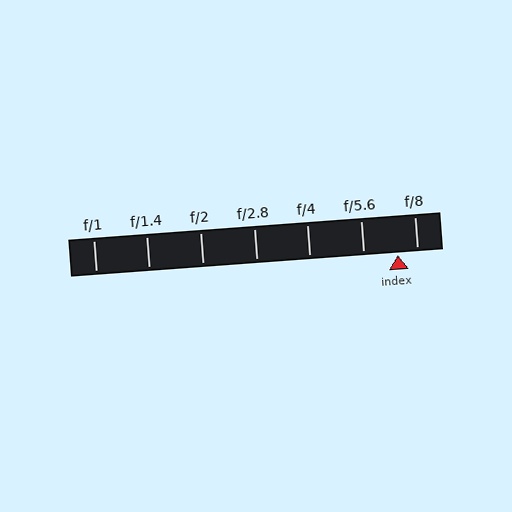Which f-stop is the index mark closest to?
The index mark is closest to f/8.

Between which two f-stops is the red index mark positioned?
The index mark is between f/5.6 and f/8.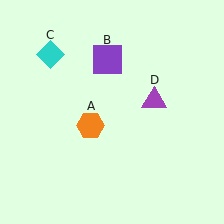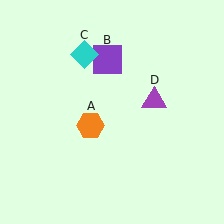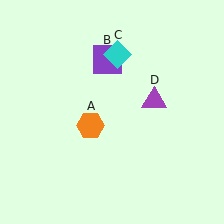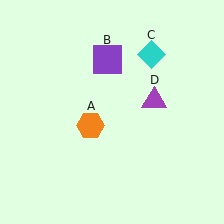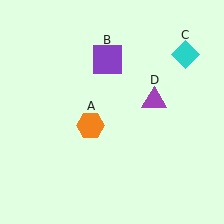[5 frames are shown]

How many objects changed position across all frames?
1 object changed position: cyan diamond (object C).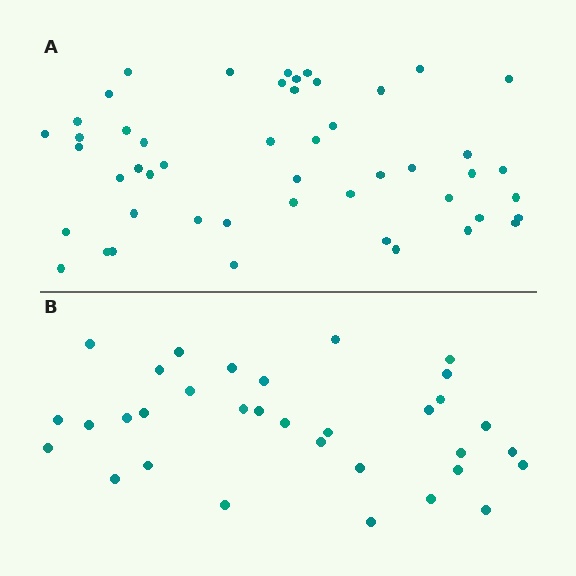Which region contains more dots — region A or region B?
Region A (the top region) has more dots.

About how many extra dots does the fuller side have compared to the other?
Region A has approximately 15 more dots than region B.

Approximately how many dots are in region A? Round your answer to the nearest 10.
About 50 dots. (The exact count is 49, which rounds to 50.)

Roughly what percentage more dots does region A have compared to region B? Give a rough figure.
About 50% more.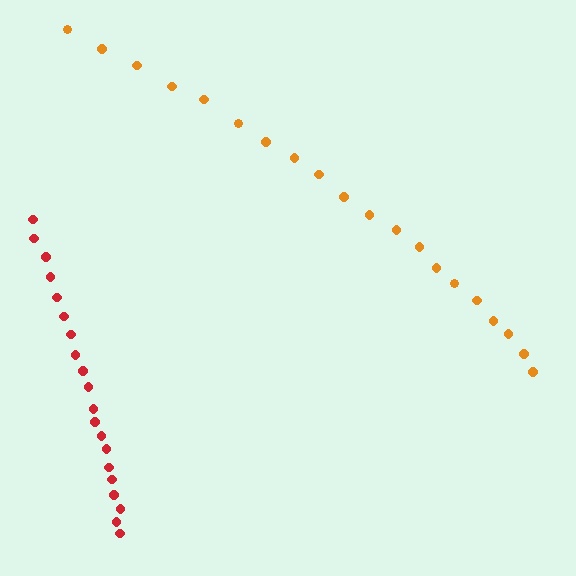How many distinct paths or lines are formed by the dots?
There are 2 distinct paths.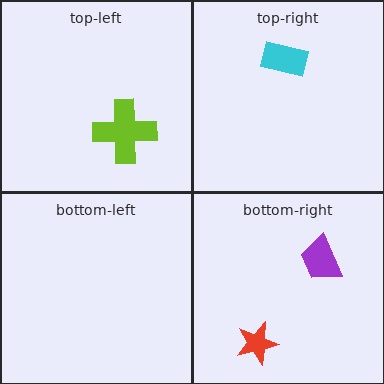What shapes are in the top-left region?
The lime cross.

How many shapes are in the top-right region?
1.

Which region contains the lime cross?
The top-left region.